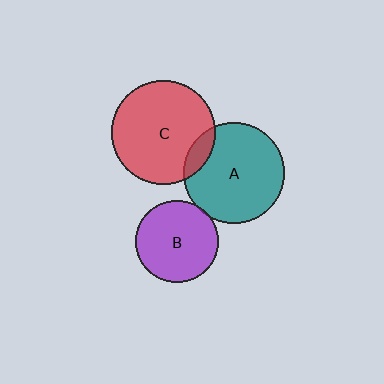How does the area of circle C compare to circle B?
Approximately 1.6 times.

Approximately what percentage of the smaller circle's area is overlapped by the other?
Approximately 5%.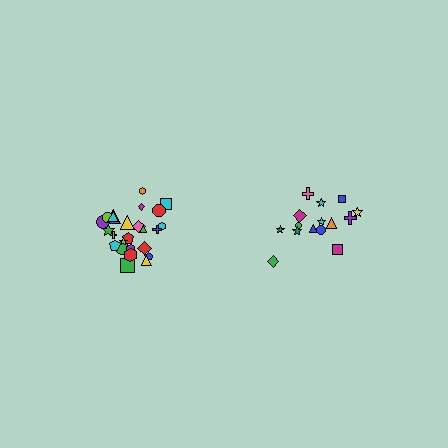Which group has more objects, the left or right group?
The left group.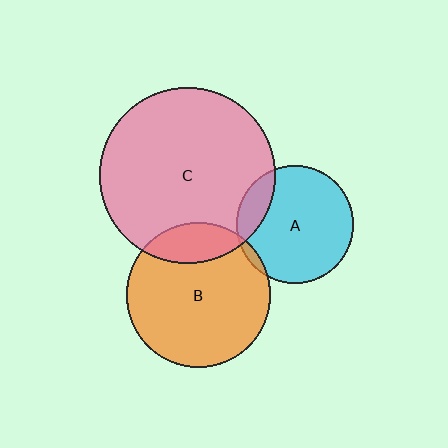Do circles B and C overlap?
Yes.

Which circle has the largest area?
Circle C (pink).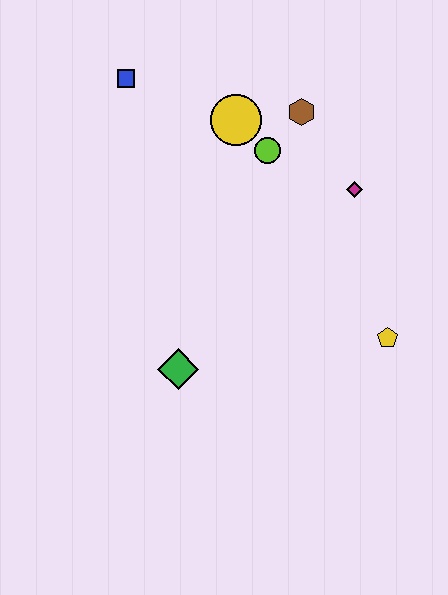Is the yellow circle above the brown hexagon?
No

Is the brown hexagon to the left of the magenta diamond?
Yes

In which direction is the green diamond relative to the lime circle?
The green diamond is below the lime circle.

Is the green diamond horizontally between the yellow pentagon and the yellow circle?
No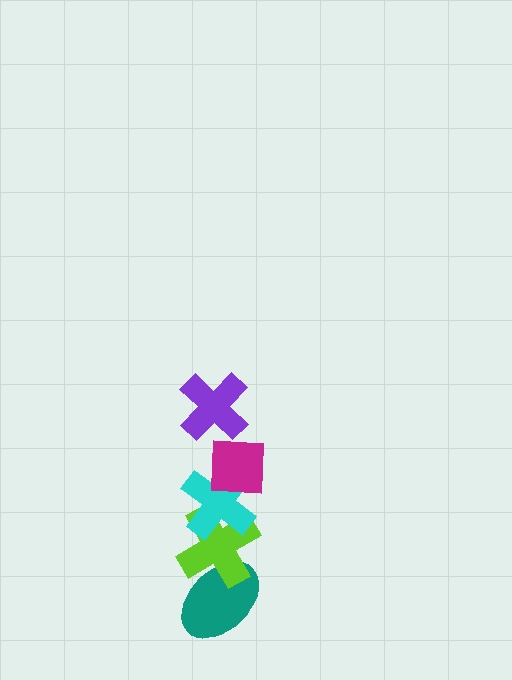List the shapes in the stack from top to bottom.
From top to bottom: the purple cross, the magenta square, the cyan cross, the lime cross, the teal ellipse.